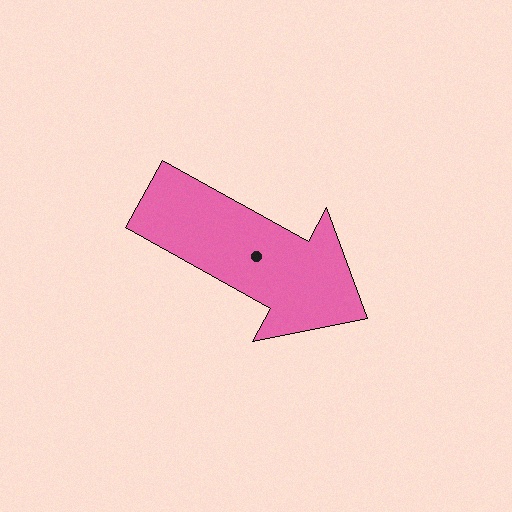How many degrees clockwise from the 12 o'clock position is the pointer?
Approximately 119 degrees.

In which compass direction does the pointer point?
Southeast.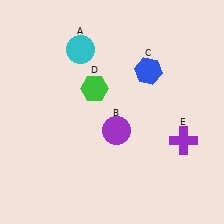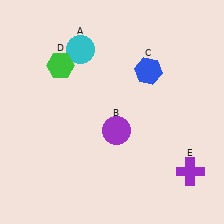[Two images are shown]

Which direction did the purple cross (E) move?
The purple cross (E) moved down.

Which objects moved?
The objects that moved are: the green hexagon (D), the purple cross (E).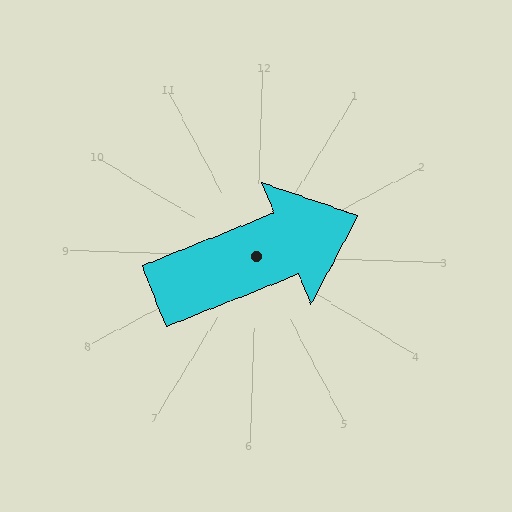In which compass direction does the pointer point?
Northeast.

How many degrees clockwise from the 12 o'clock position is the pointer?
Approximately 66 degrees.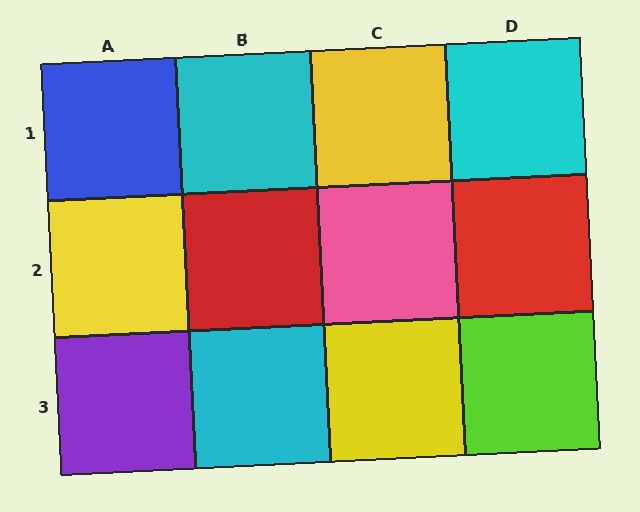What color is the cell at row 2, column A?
Yellow.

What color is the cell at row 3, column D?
Lime.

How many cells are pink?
1 cell is pink.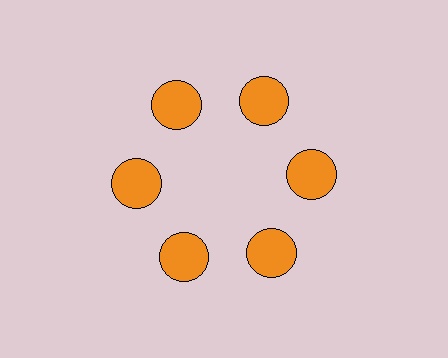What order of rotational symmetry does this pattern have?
This pattern has 6-fold rotational symmetry.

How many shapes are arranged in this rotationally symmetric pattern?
There are 6 shapes, arranged in 6 groups of 1.